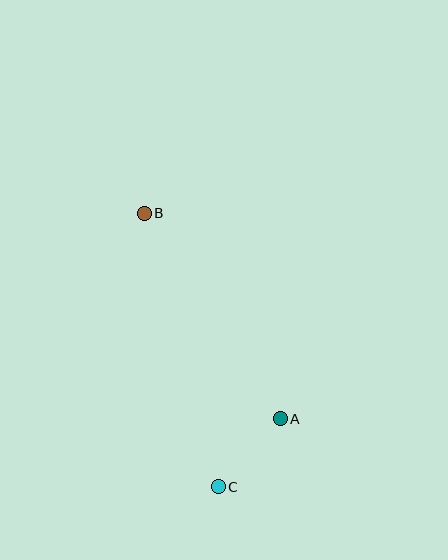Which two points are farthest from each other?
Points B and C are farthest from each other.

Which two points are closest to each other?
Points A and C are closest to each other.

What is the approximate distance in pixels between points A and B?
The distance between A and B is approximately 246 pixels.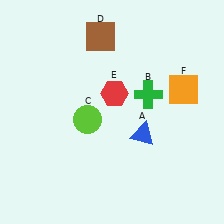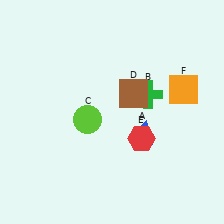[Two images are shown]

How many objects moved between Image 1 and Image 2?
2 objects moved between the two images.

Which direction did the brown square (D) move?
The brown square (D) moved down.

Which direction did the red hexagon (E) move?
The red hexagon (E) moved down.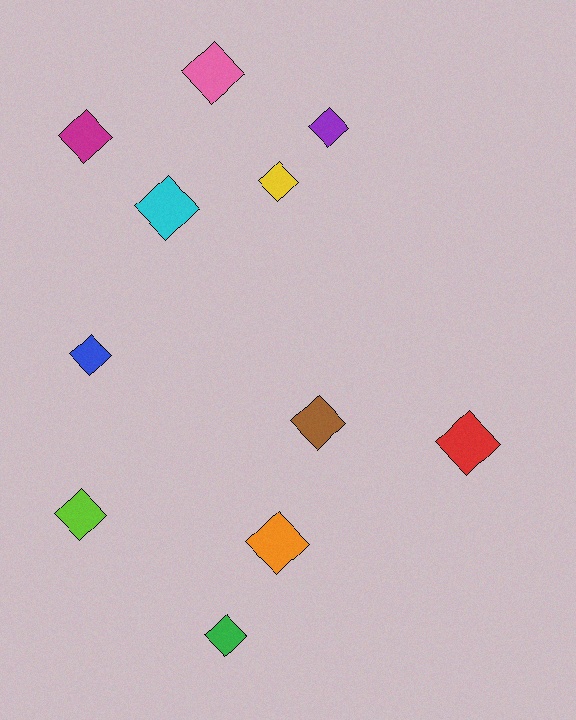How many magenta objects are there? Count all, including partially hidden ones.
There is 1 magenta object.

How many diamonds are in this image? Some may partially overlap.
There are 11 diamonds.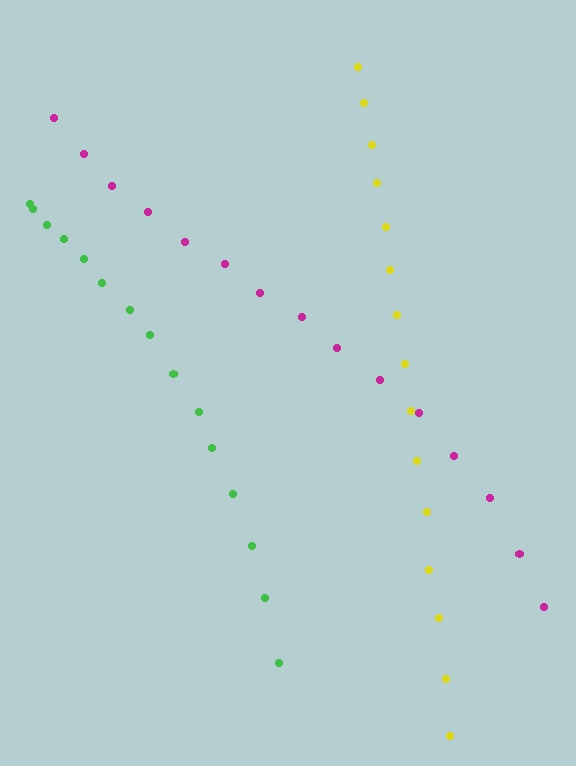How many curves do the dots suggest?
There are 3 distinct paths.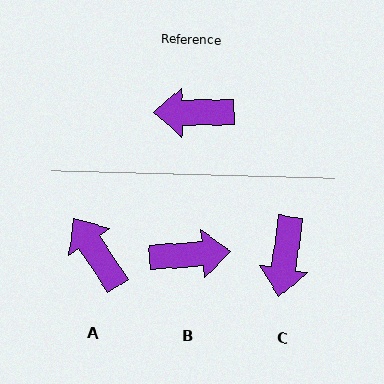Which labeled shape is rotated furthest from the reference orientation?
B, about 177 degrees away.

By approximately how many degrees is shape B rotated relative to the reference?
Approximately 177 degrees clockwise.